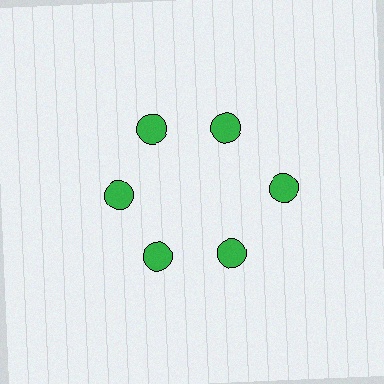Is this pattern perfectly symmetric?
No. The 6 green circles are arranged in a ring, but one element near the 3 o'clock position is pushed outward from the center, breaking the 6-fold rotational symmetry.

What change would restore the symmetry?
The symmetry would be restored by moving it inward, back onto the ring so that all 6 circles sit at equal angles and equal distance from the center.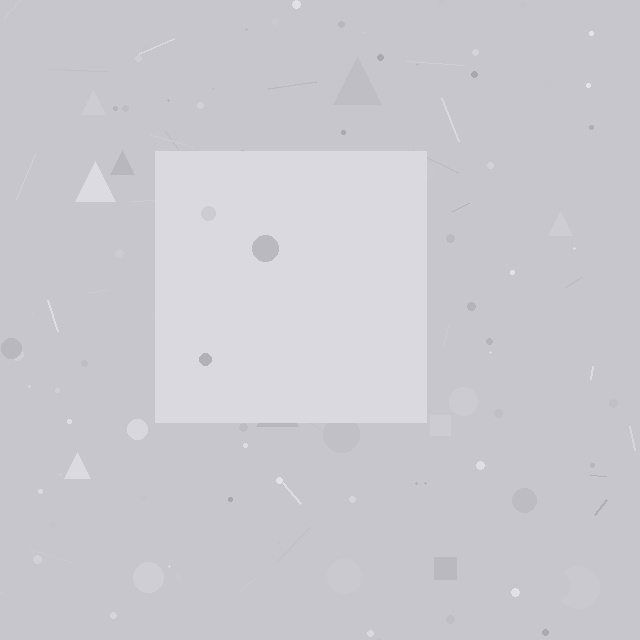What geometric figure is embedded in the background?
A square is embedded in the background.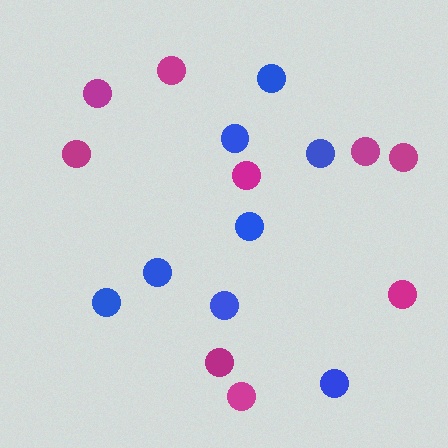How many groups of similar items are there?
There are 2 groups: one group of blue circles (8) and one group of magenta circles (9).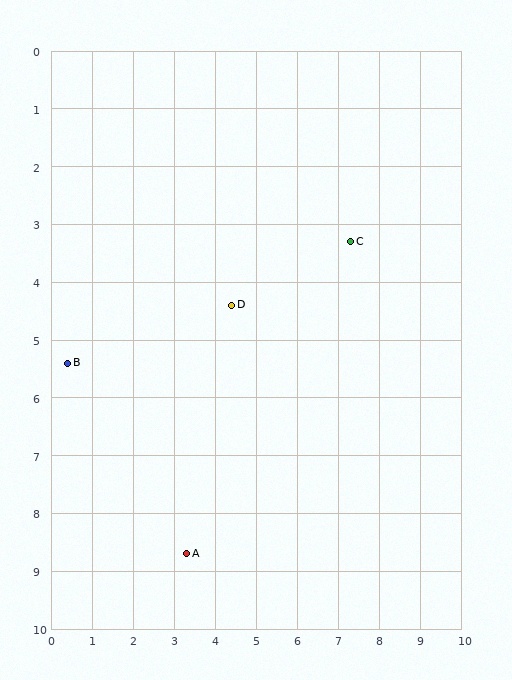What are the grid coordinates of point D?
Point D is at approximately (4.4, 4.4).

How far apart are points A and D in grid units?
Points A and D are about 4.4 grid units apart.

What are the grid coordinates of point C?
Point C is at approximately (7.3, 3.3).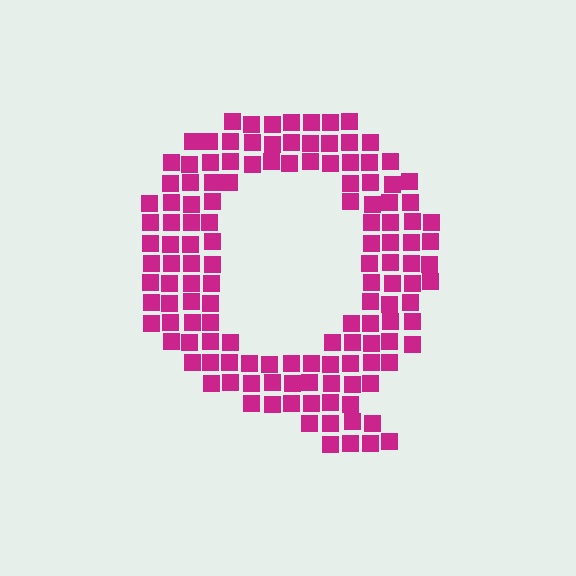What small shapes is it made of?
It is made of small squares.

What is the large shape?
The large shape is the letter Q.